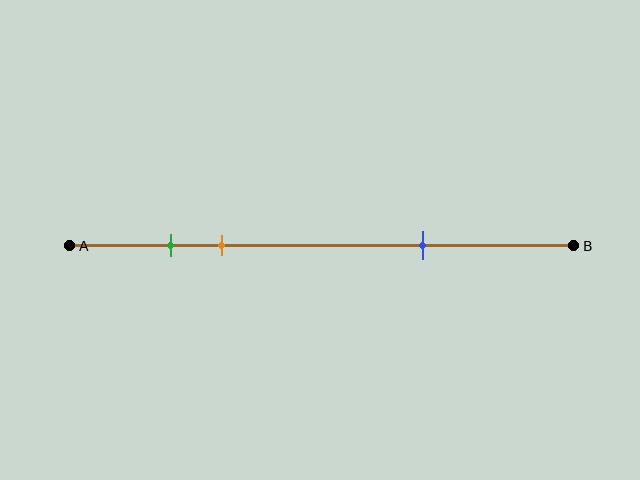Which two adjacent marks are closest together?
The green and orange marks are the closest adjacent pair.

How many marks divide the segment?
There are 3 marks dividing the segment.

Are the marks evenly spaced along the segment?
No, the marks are not evenly spaced.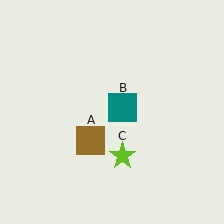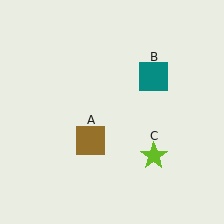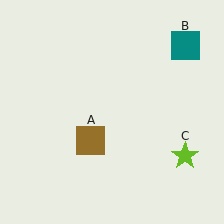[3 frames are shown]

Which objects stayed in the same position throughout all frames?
Brown square (object A) remained stationary.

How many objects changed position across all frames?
2 objects changed position: teal square (object B), lime star (object C).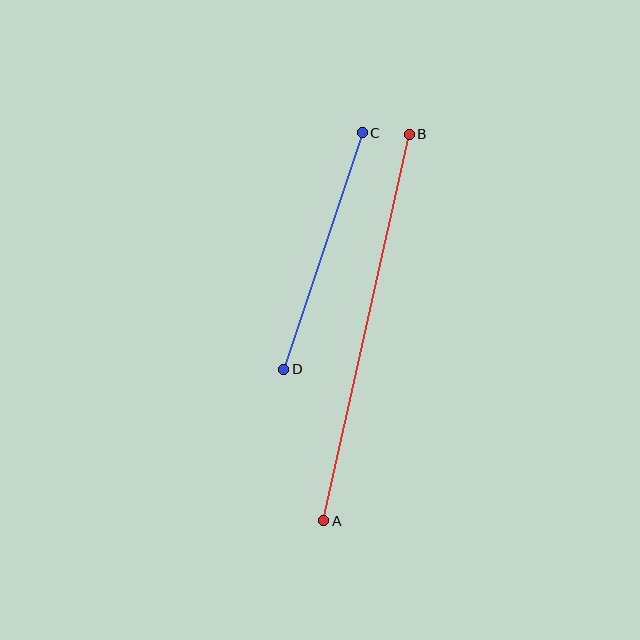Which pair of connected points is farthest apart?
Points A and B are farthest apart.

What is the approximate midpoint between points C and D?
The midpoint is at approximately (323, 251) pixels.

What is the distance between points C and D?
The distance is approximately 249 pixels.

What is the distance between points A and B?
The distance is approximately 396 pixels.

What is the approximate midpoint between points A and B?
The midpoint is at approximately (366, 328) pixels.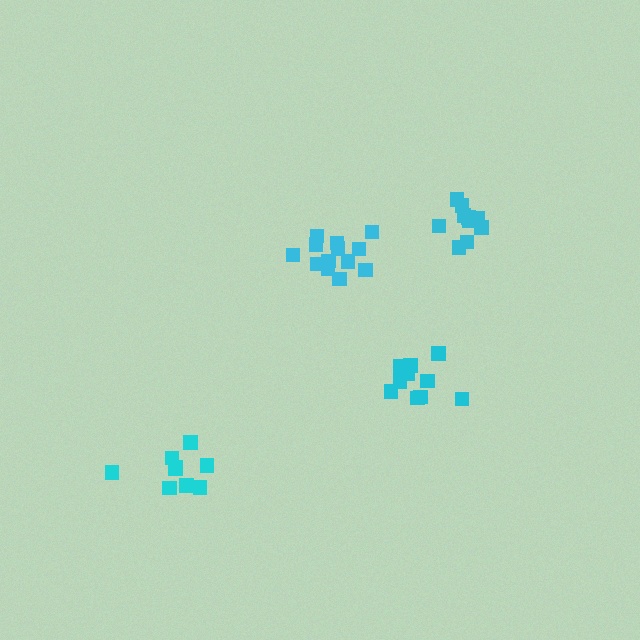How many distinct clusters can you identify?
There are 4 distinct clusters.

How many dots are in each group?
Group 1: 10 dots, Group 2: 9 dots, Group 3: 13 dots, Group 4: 10 dots (42 total).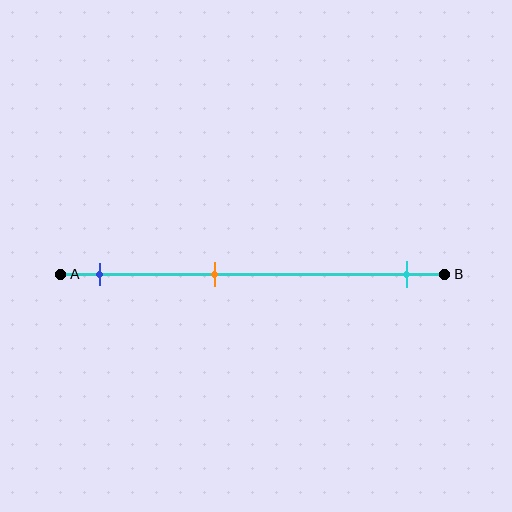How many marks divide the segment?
There are 3 marks dividing the segment.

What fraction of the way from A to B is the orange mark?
The orange mark is approximately 40% (0.4) of the way from A to B.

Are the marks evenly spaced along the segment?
No, the marks are not evenly spaced.